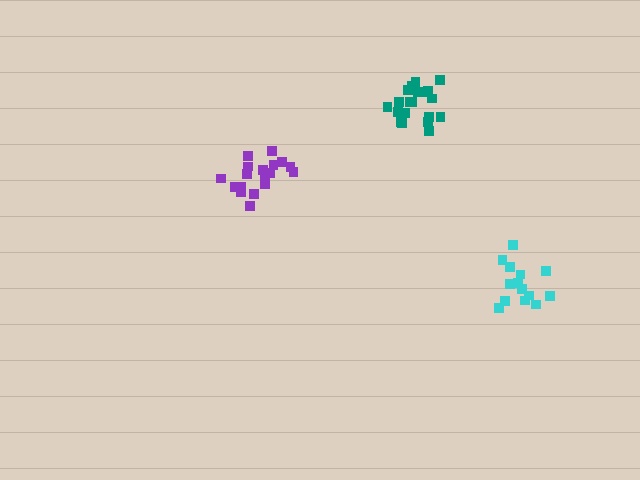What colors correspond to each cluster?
The clusters are colored: teal, purple, cyan.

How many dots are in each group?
Group 1: 20 dots, Group 2: 19 dots, Group 3: 14 dots (53 total).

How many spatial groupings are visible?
There are 3 spatial groupings.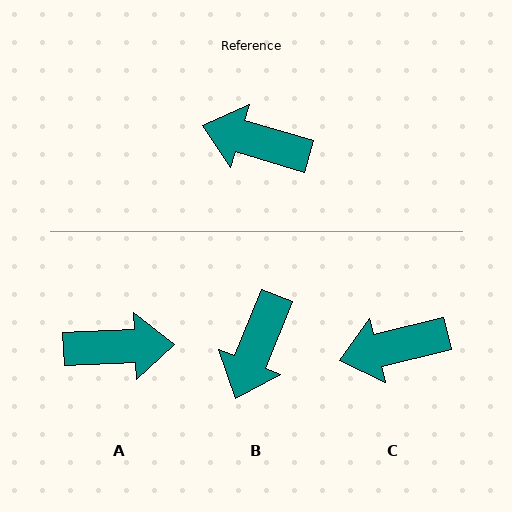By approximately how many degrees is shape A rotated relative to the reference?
Approximately 161 degrees clockwise.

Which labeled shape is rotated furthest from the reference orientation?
A, about 161 degrees away.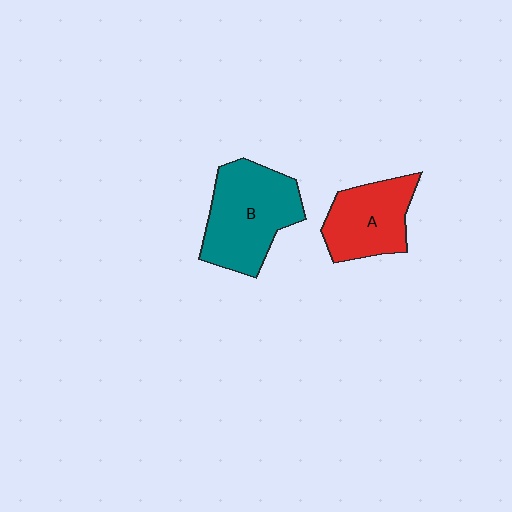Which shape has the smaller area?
Shape A (red).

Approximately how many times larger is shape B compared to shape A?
Approximately 1.4 times.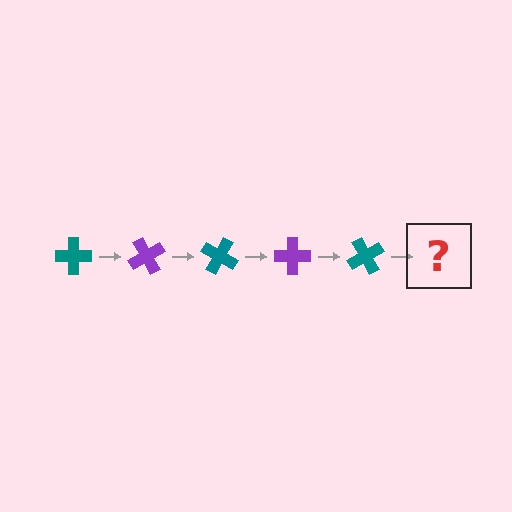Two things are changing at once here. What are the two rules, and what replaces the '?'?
The two rules are that it rotates 60 degrees each step and the color cycles through teal and purple. The '?' should be a purple cross, rotated 300 degrees from the start.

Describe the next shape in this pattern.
It should be a purple cross, rotated 300 degrees from the start.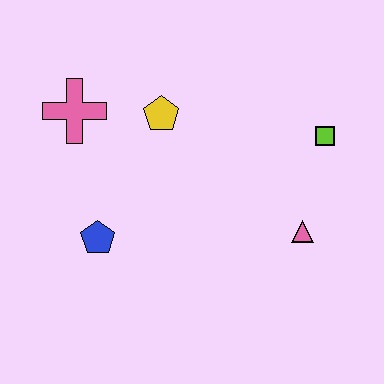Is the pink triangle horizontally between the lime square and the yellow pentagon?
Yes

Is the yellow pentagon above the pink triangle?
Yes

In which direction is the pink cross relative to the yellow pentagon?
The pink cross is to the left of the yellow pentagon.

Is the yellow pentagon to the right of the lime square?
No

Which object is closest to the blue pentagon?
The pink cross is closest to the blue pentagon.